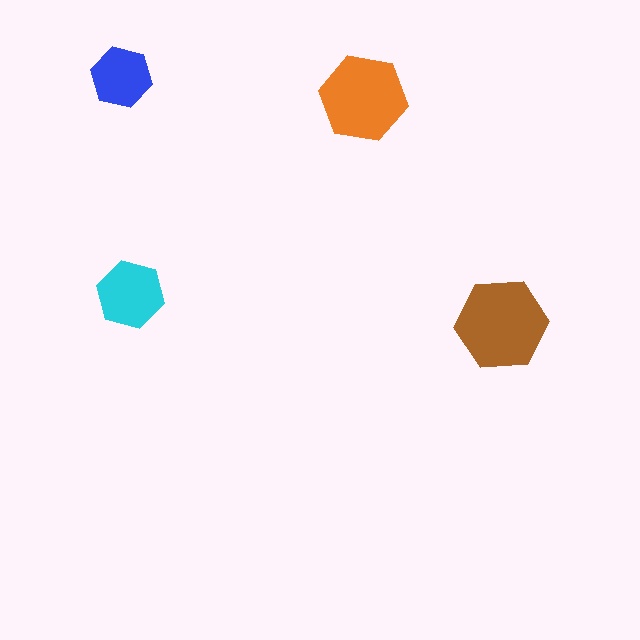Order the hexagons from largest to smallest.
the brown one, the orange one, the cyan one, the blue one.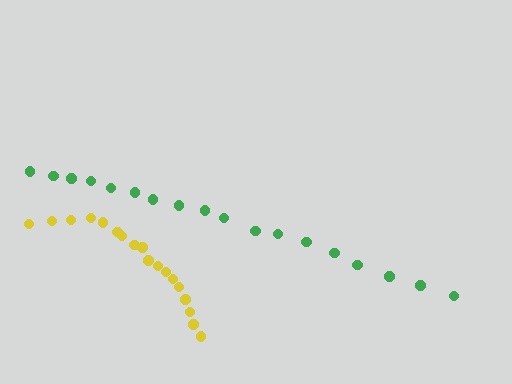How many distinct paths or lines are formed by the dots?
There are 2 distinct paths.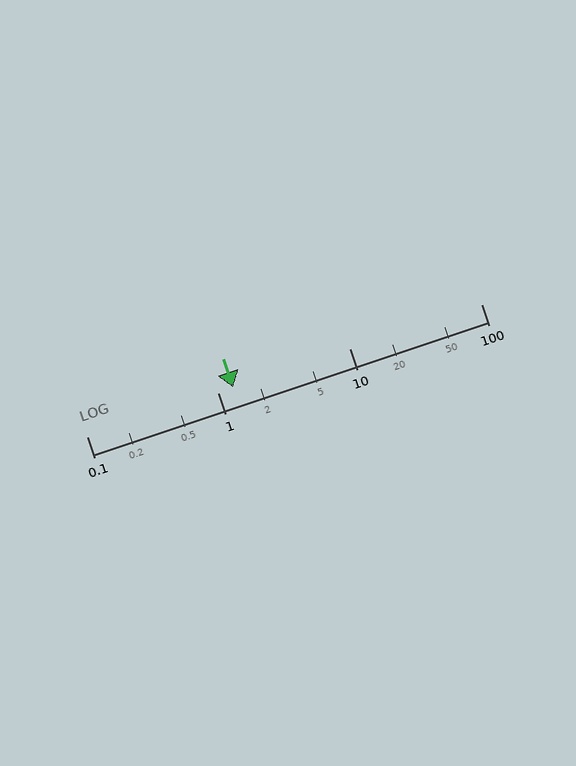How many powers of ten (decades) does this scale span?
The scale spans 3 decades, from 0.1 to 100.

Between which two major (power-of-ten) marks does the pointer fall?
The pointer is between 1 and 10.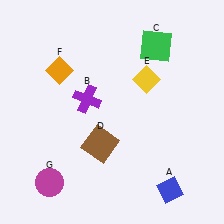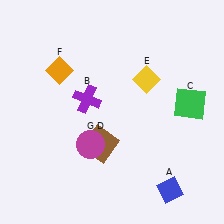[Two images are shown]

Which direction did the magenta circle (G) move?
The magenta circle (G) moved right.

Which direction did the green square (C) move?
The green square (C) moved down.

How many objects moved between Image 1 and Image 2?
2 objects moved between the two images.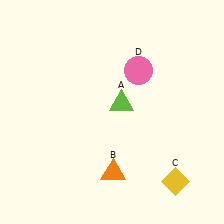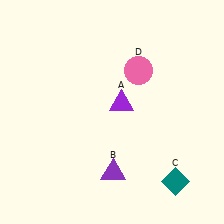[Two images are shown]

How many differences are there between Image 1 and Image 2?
There are 3 differences between the two images.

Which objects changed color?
A changed from lime to purple. B changed from orange to purple. C changed from yellow to teal.